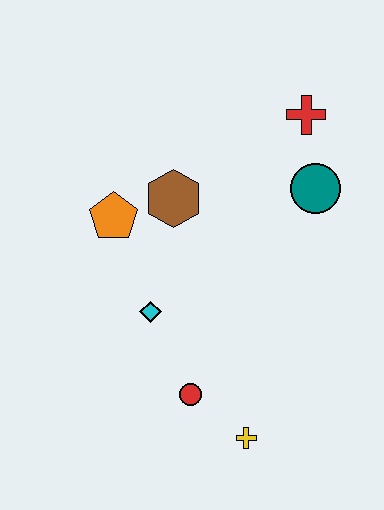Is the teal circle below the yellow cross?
No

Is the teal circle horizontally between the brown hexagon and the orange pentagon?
No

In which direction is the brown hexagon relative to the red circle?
The brown hexagon is above the red circle.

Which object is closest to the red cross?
The teal circle is closest to the red cross.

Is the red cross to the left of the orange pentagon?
No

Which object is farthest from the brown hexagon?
The yellow cross is farthest from the brown hexagon.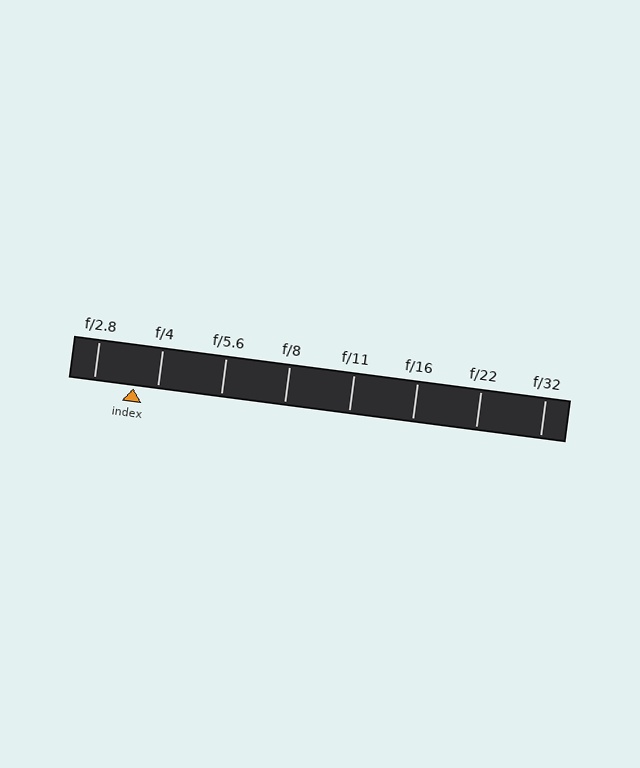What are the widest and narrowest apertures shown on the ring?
The widest aperture shown is f/2.8 and the narrowest is f/32.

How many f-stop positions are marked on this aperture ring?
There are 8 f-stop positions marked.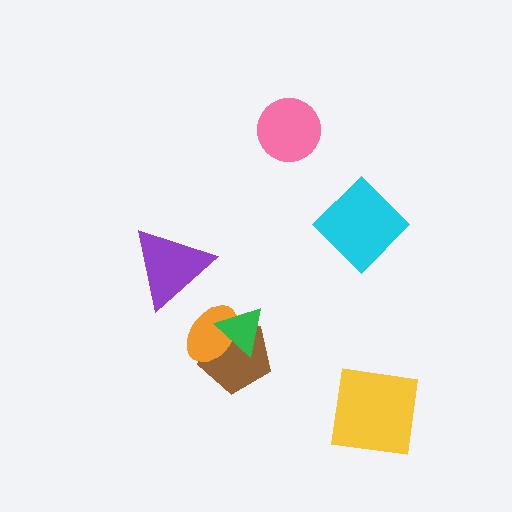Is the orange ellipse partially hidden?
Yes, it is partially covered by another shape.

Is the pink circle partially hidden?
No, no other shape covers it.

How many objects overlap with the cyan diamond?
0 objects overlap with the cyan diamond.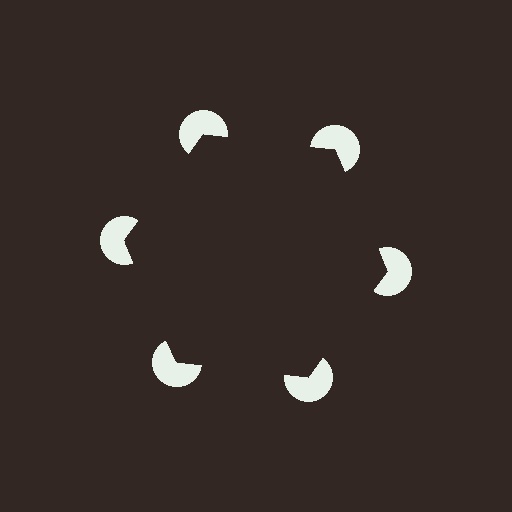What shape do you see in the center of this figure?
An illusory hexagon — its edges are inferred from the aligned wedge cuts in the pac-man discs, not physically drawn.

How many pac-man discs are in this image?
There are 6 — one at each vertex of the illusory hexagon.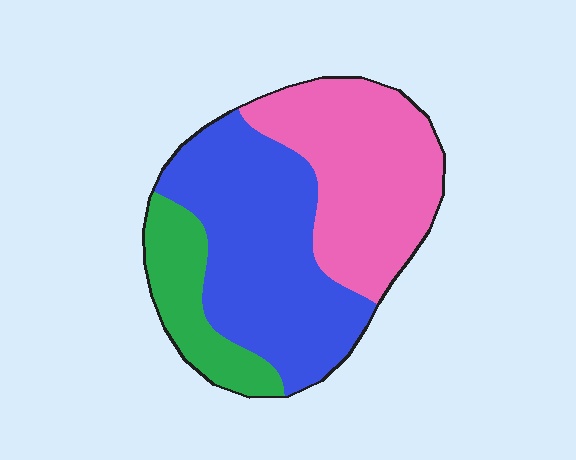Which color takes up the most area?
Blue, at roughly 45%.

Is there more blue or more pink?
Blue.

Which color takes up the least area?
Green, at roughly 15%.